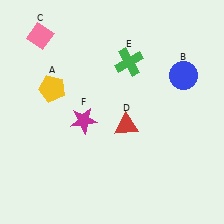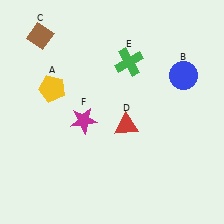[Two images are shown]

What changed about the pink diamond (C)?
In Image 1, C is pink. In Image 2, it changed to brown.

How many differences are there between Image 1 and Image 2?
There is 1 difference between the two images.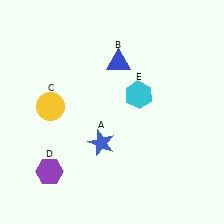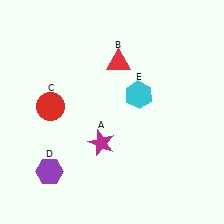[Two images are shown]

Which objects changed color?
A changed from blue to magenta. B changed from blue to red. C changed from yellow to red.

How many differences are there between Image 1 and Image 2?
There are 3 differences between the two images.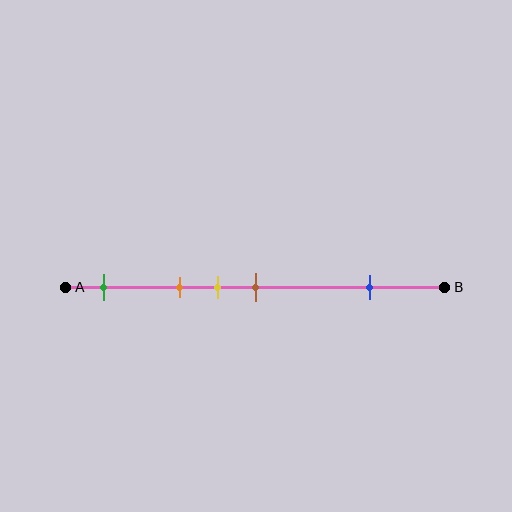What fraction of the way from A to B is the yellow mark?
The yellow mark is approximately 40% (0.4) of the way from A to B.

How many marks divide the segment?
There are 5 marks dividing the segment.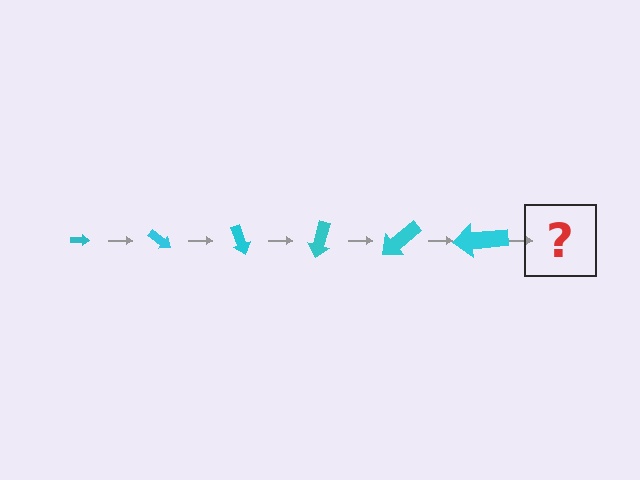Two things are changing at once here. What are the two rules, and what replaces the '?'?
The two rules are that the arrow grows larger each step and it rotates 35 degrees each step. The '?' should be an arrow, larger than the previous one and rotated 210 degrees from the start.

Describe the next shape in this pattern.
It should be an arrow, larger than the previous one and rotated 210 degrees from the start.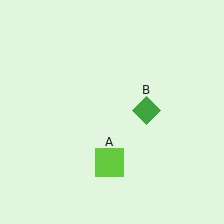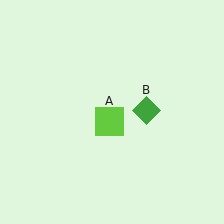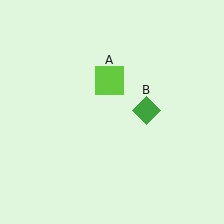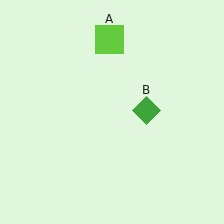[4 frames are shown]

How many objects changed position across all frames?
1 object changed position: lime square (object A).